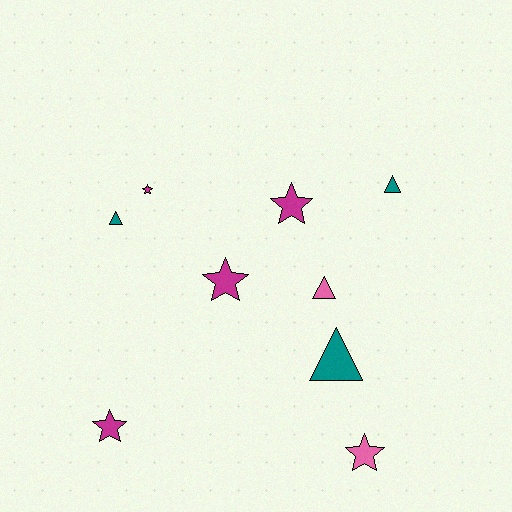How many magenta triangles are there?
There are no magenta triangles.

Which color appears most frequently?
Magenta, with 4 objects.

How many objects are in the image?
There are 9 objects.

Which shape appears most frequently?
Star, with 5 objects.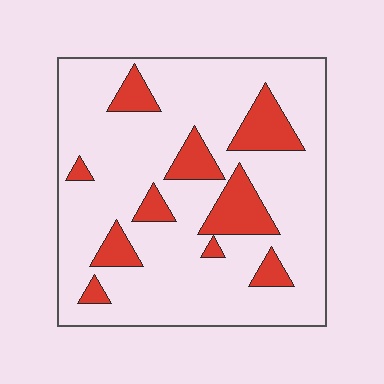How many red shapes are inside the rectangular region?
10.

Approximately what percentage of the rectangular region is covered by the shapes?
Approximately 20%.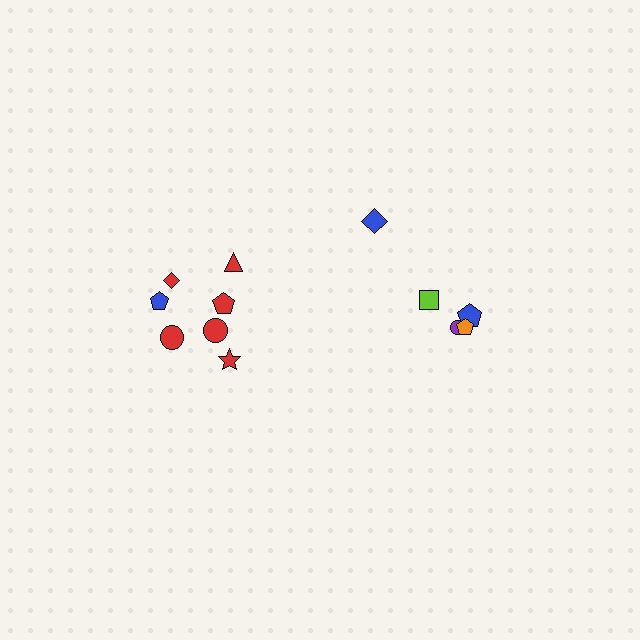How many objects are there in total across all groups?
There are 12 objects.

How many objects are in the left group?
There are 7 objects.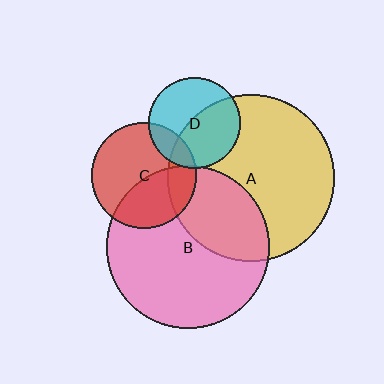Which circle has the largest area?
Circle A (yellow).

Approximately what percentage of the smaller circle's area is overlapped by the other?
Approximately 40%.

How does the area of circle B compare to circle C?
Approximately 2.4 times.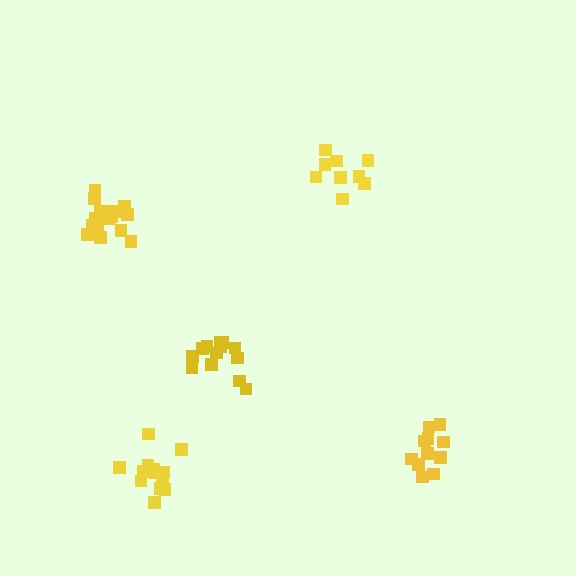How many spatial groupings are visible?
There are 5 spatial groupings.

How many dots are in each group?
Group 1: 13 dots, Group 2: 10 dots, Group 3: 11 dots, Group 4: 16 dots, Group 5: 13 dots (63 total).